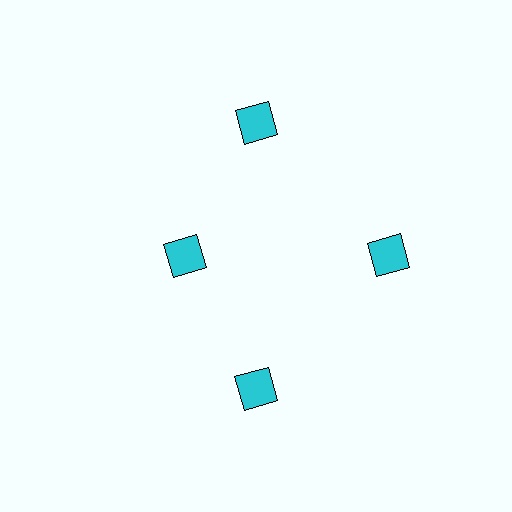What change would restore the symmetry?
The symmetry would be restored by moving it outward, back onto the ring so that all 4 diamonds sit at equal angles and equal distance from the center.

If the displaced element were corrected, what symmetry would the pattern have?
It would have 4-fold rotational symmetry — the pattern would map onto itself every 90 degrees.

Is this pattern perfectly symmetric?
No. The 4 cyan diamonds are arranged in a ring, but one element near the 9 o'clock position is pulled inward toward the center, breaking the 4-fold rotational symmetry.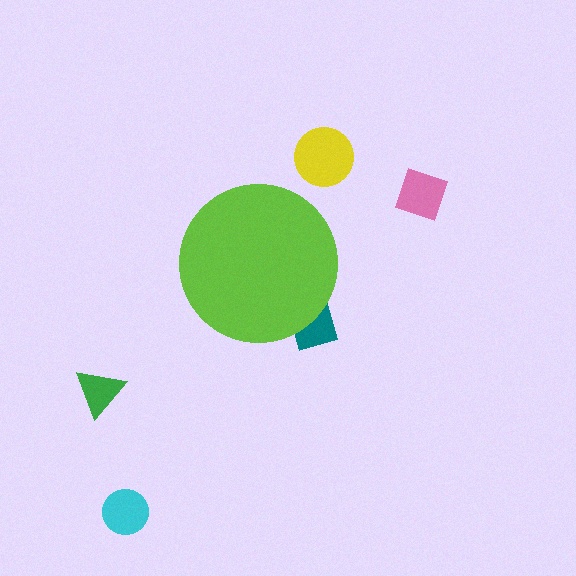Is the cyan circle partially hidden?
No, the cyan circle is fully visible.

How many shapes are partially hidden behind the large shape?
1 shape is partially hidden.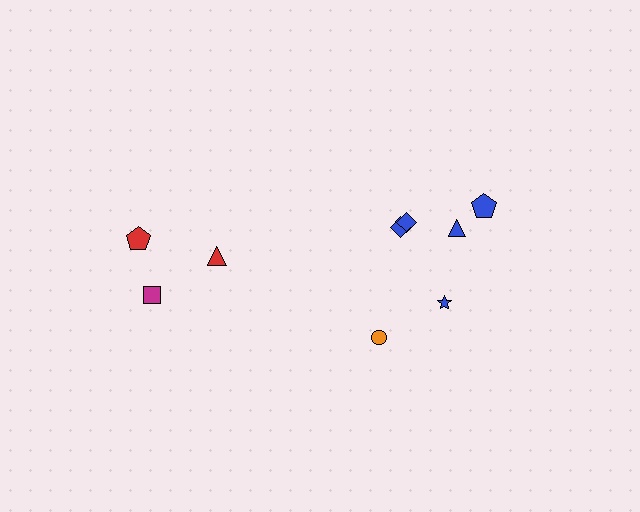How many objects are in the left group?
There are 3 objects.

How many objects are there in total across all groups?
There are 9 objects.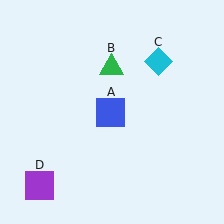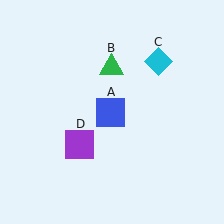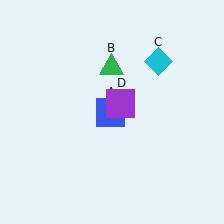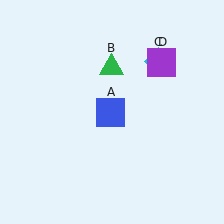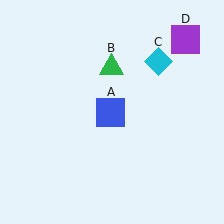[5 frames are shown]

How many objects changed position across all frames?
1 object changed position: purple square (object D).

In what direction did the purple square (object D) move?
The purple square (object D) moved up and to the right.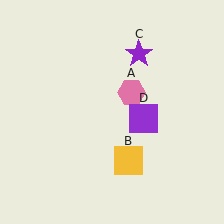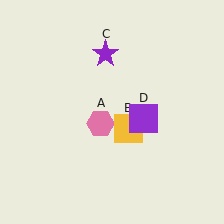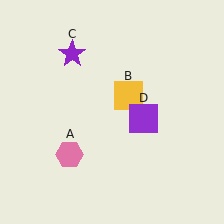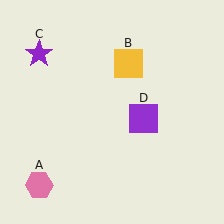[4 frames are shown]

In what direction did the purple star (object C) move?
The purple star (object C) moved left.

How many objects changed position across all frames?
3 objects changed position: pink hexagon (object A), yellow square (object B), purple star (object C).